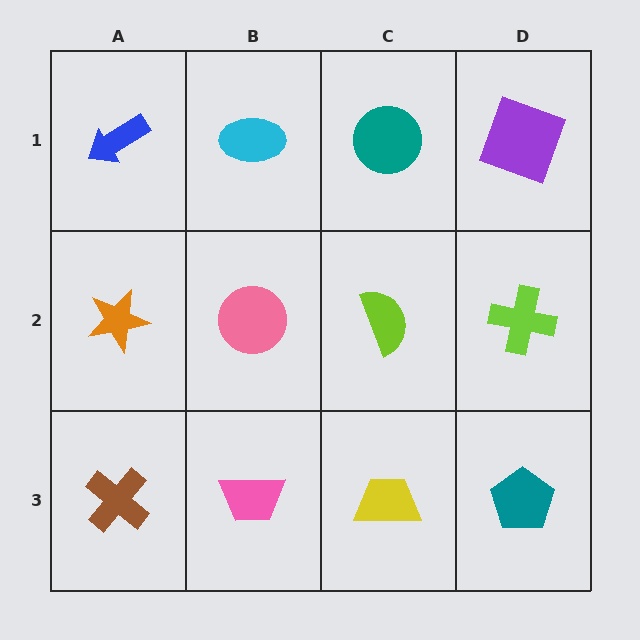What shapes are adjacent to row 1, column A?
An orange star (row 2, column A), a cyan ellipse (row 1, column B).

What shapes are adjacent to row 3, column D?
A lime cross (row 2, column D), a yellow trapezoid (row 3, column C).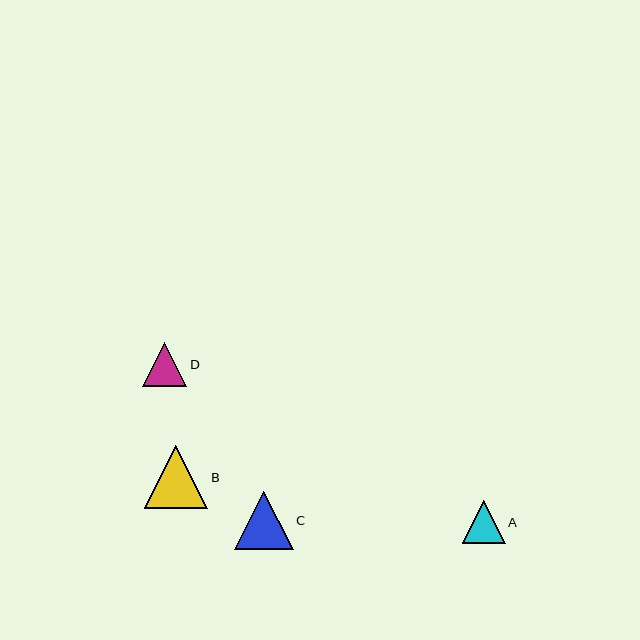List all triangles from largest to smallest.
From largest to smallest: B, C, D, A.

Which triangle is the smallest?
Triangle A is the smallest with a size of approximately 43 pixels.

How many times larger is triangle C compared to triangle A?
Triangle C is approximately 1.4 times the size of triangle A.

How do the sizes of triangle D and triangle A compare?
Triangle D and triangle A are approximately the same size.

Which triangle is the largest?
Triangle B is the largest with a size of approximately 64 pixels.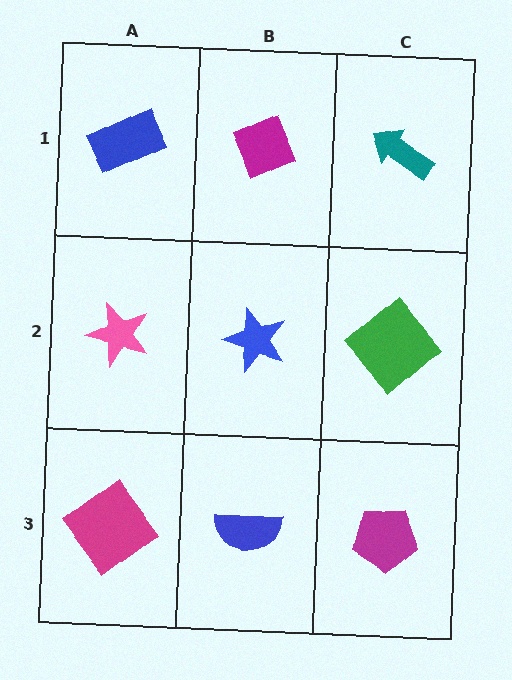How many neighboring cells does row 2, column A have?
3.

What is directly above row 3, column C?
A green diamond.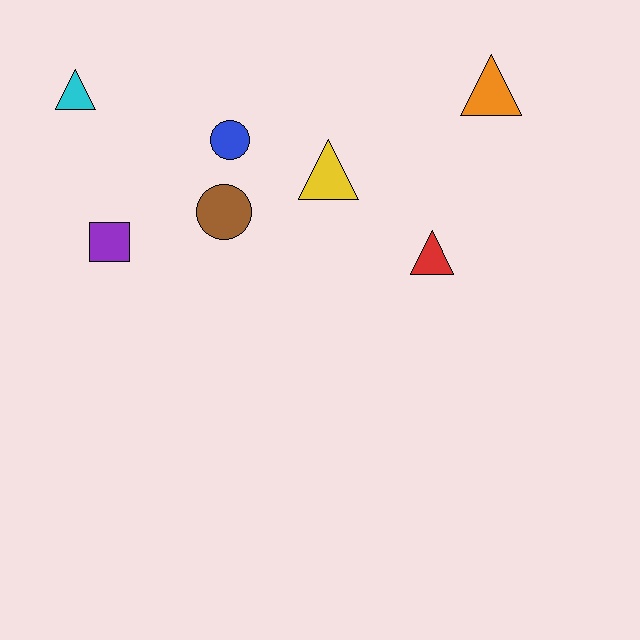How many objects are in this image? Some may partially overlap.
There are 7 objects.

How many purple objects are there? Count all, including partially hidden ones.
There is 1 purple object.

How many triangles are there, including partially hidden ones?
There are 4 triangles.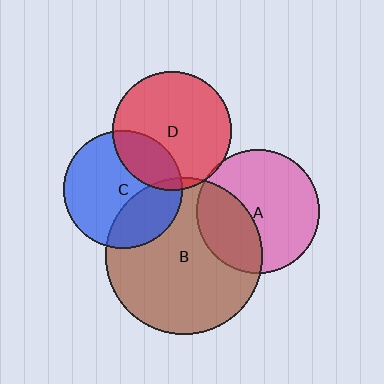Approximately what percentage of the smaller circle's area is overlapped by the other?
Approximately 25%.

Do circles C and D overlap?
Yes.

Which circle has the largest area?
Circle B (brown).